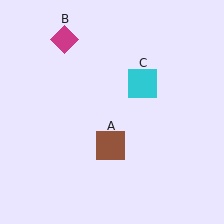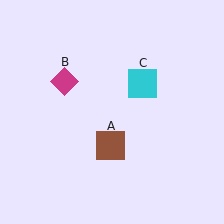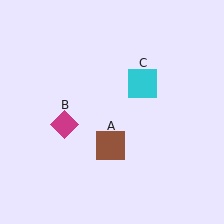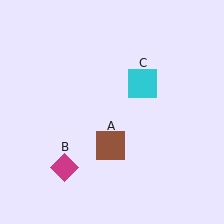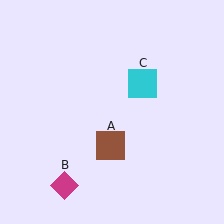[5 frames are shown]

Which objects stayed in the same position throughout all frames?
Brown square (object A) and cyan square (object C) remained stationary.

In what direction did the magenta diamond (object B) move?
The magenta diamond (object B) moved down.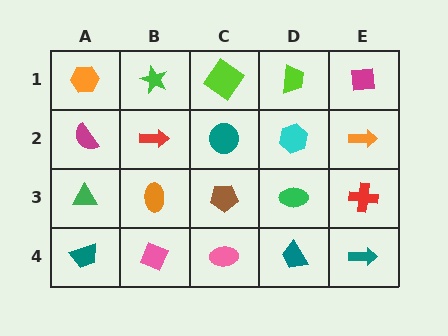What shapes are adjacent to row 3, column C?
A teal circle (row 2, column C), a pink ellipse (row 4, column C), an orange ellipse (row 3, column B), a green ellipse (row 3, column D).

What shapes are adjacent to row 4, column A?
A green triangle (row 3, column A), a pink diamond (row 4, column B).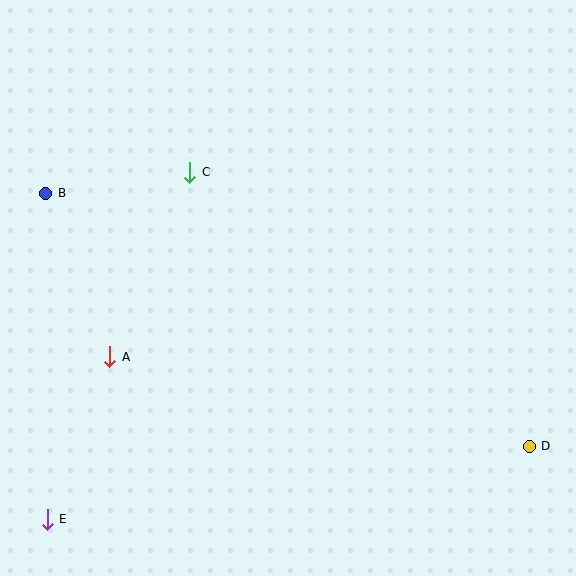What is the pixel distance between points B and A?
The distance between B and A is 176 pixels.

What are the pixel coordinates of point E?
Point E is at (47, 519).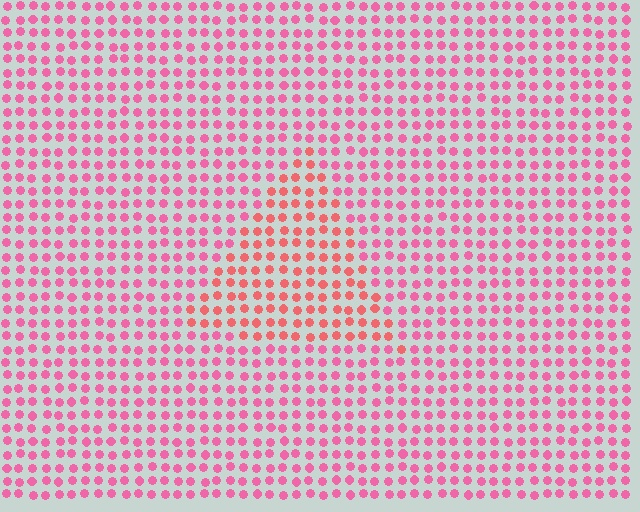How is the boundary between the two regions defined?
The boundary is defined purely by a slight shift in hue (about 26 degrees). Spacing, size, and orientation are identical on both sides.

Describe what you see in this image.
The image is filled with small pink elements in a uniform arrangement. A triangle-shaped region is visible where the elements are tinted to a slightly different hue, forming a subtle color boundary.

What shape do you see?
I see a triangle.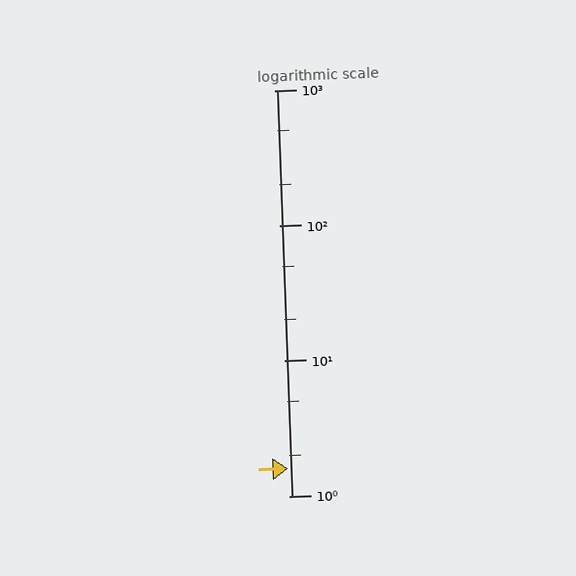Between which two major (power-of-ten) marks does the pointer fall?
The pointer is between 1 and 10.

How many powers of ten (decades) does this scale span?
The scale spans 3 decades, from 1 to 1000.